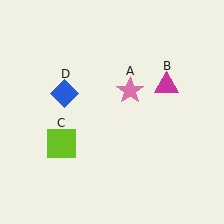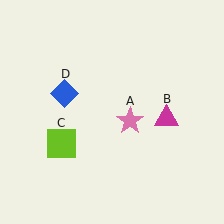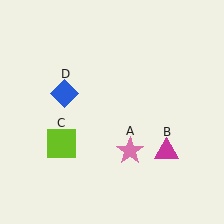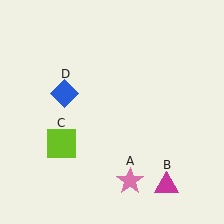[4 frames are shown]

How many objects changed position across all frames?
2 objects changed position: pink star (object A), magenta triangle (object B).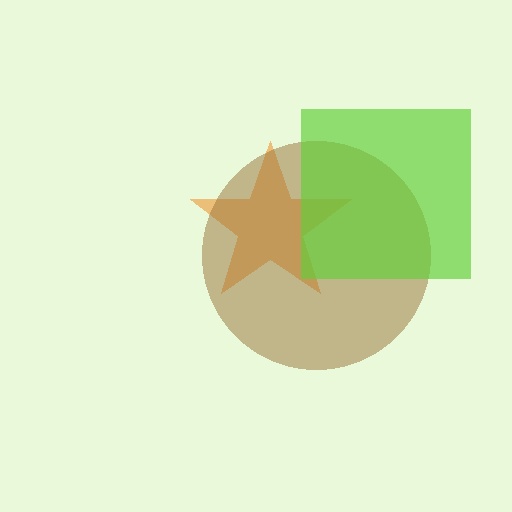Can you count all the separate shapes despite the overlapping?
Yes, there are 3 separate shapes.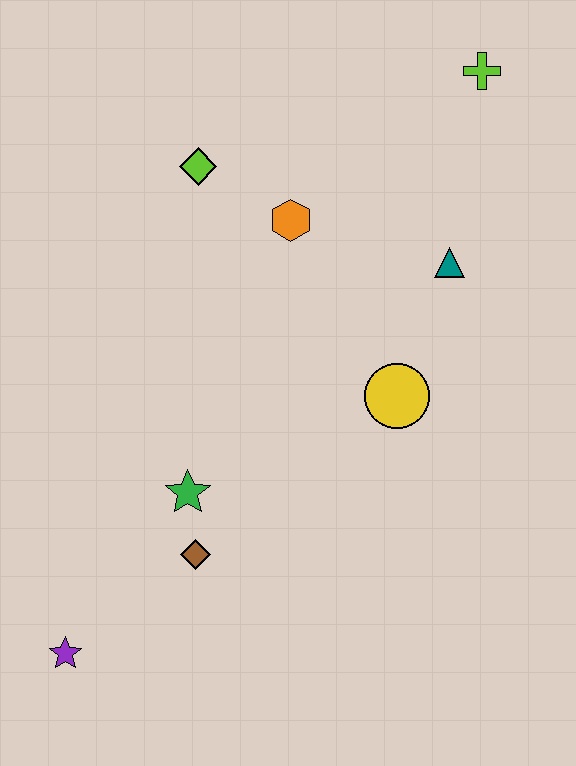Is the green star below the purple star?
No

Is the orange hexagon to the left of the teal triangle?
Yes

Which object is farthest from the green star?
The lime cross is farthest from the green star.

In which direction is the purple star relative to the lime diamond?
The purple star is below the lime diamond.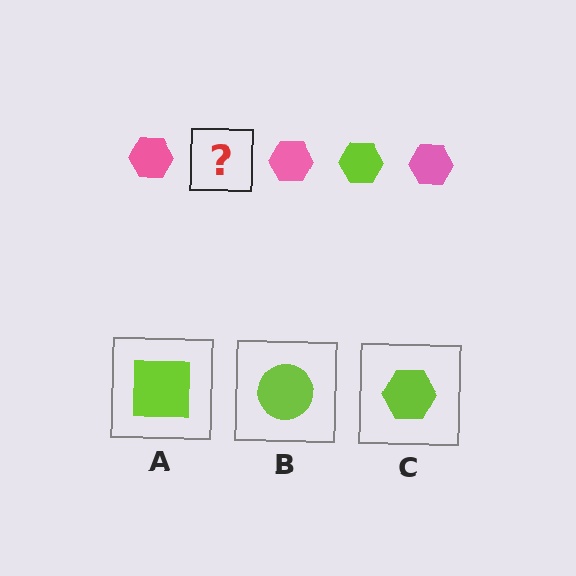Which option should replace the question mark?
Option C.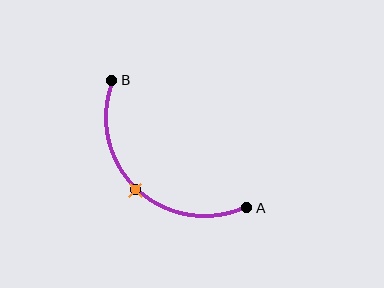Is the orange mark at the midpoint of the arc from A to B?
Yes. The orange mark lies on the arc at equal arc-length from both A and B — it is the arc midpoint.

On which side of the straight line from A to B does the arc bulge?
The arc bulges below and to the left of the straight line connecting A and B.